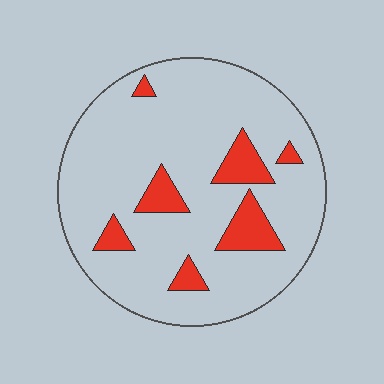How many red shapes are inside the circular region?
7.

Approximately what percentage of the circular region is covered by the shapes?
Approximately 15%.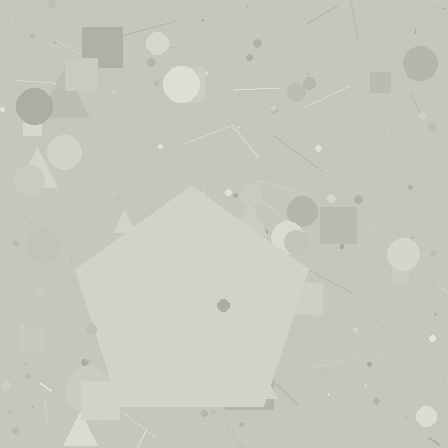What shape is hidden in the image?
A pentagon is hidden in the image.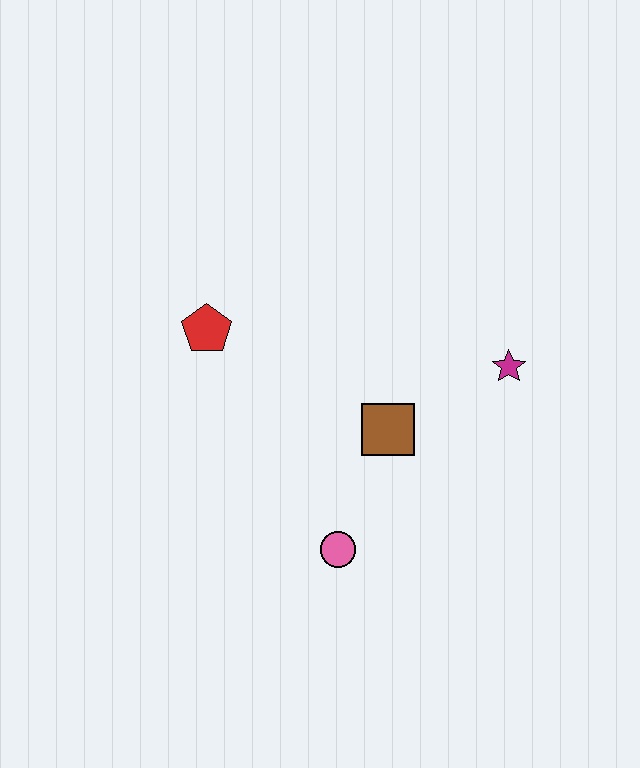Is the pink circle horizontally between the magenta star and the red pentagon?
Yes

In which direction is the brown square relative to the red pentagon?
The brown square is to the right of the red pentagon.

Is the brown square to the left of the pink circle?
No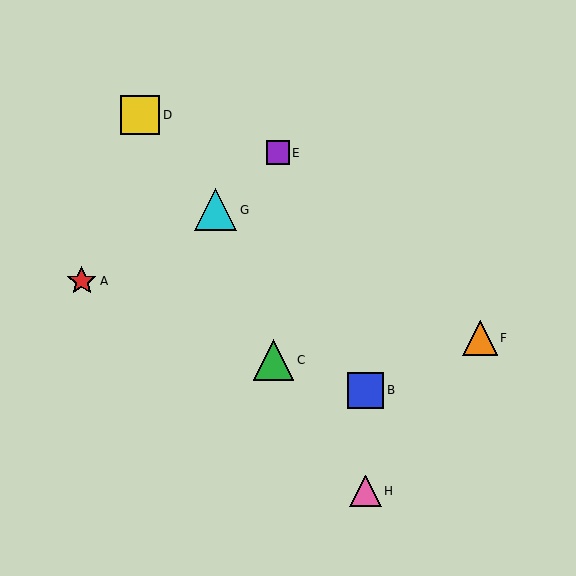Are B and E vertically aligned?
No, B is at x≈366 and E is at x≈278.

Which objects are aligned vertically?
Objects B, H are aligned vertically.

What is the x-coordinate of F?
Object F is at x≈480.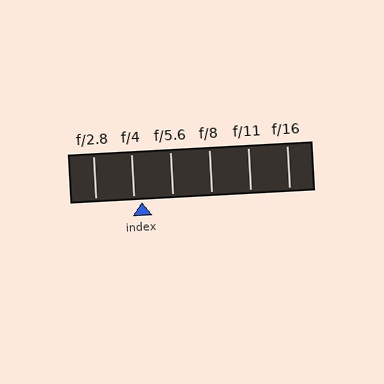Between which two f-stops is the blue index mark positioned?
The index mark is between f/4 and f/5.6.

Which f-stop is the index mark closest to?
The index mark is closest to f/4.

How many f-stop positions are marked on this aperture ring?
There are 6 f-stop positions marked.